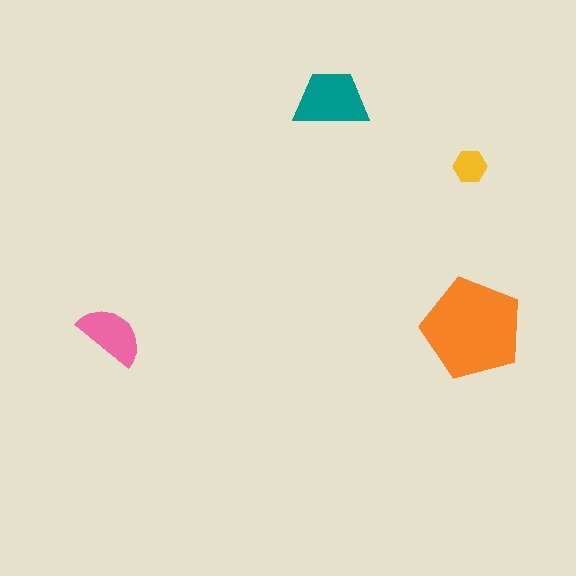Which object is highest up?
The teal trapezoid is topmost.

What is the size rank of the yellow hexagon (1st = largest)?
4th.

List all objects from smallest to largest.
The yellow hexagon, the pink semicircle, the teal trapezoid, the orange pentagon.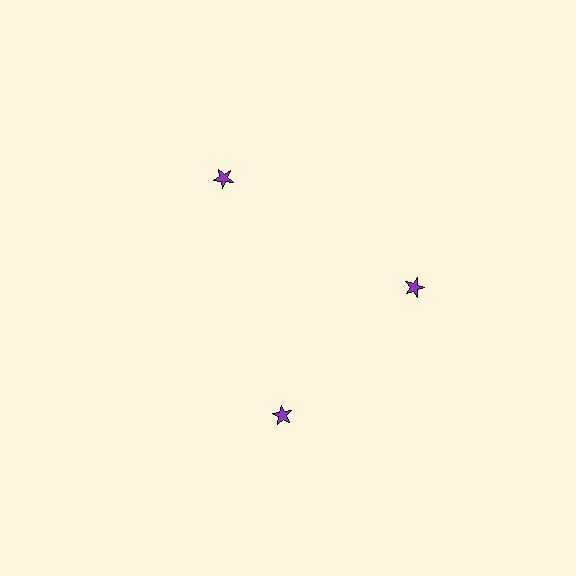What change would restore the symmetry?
The symmetry would be restored by rotating it back into even spacing with its neighbors so that all 3 stars sit at equal angles and equal distance from the center.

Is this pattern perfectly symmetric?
No. The 3 purple stars are arranged in a ring, but one element near the 7 o'clock position is rotated out of alignment along the ring, breaking the 3-fold rotational symmetry.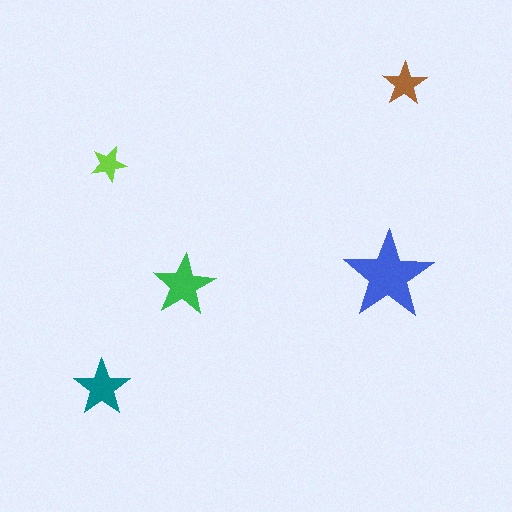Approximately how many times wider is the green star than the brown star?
About 1.5 times wider.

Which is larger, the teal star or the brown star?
The teal one.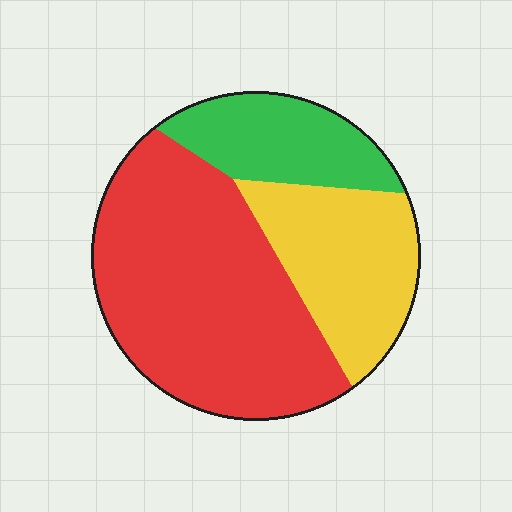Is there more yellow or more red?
Red.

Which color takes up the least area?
Green, at roughly 20%.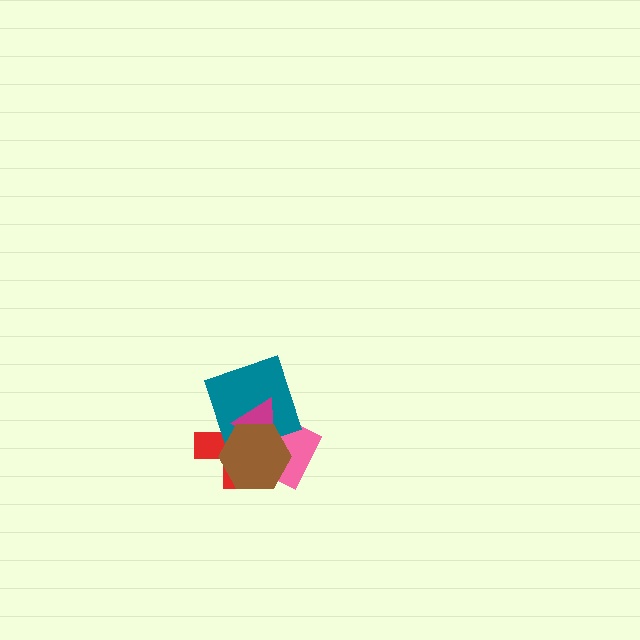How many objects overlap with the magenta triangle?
4 objects overlap with the magenta triangle.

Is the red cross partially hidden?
Yes, it is partially covered by another shape.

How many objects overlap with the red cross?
4 objects overlap with the red cross.